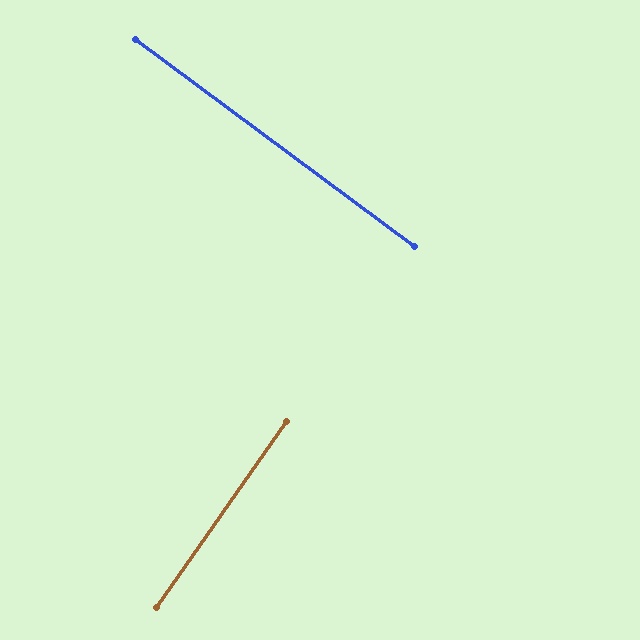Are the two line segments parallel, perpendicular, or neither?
Perpendicular — they meet at approximately 88°.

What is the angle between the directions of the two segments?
Approximately 88 degrees.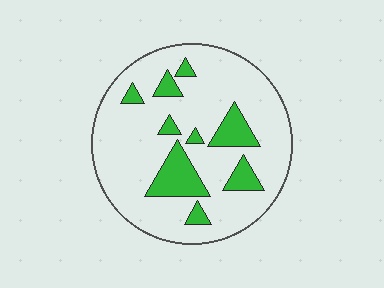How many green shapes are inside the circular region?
9.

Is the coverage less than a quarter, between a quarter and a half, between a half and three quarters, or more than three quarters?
Less than a quarter.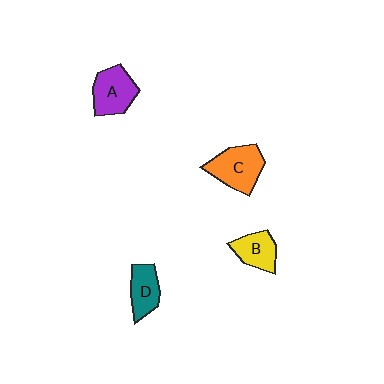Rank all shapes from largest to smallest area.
From largest to smallest: C (orange), A (purple), D (teal), B (yellow).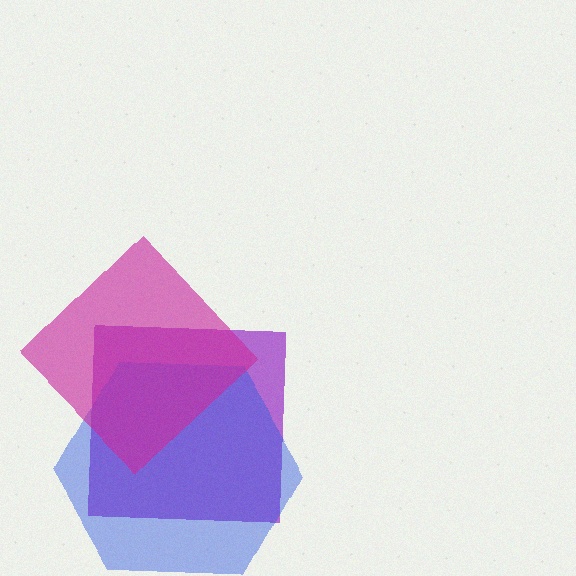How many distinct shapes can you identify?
There are 3 distinct shapes: a purple square, a blue hexagon, a magenta diamond.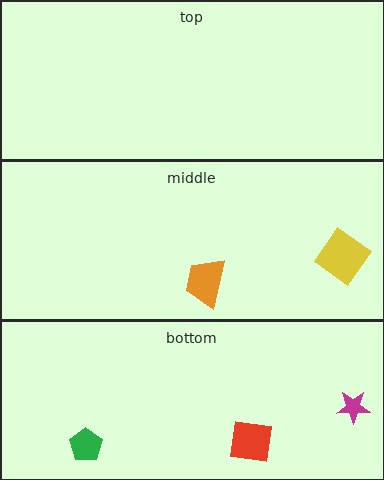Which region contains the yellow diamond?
The middle region.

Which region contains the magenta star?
The bottom region.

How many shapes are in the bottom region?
3.